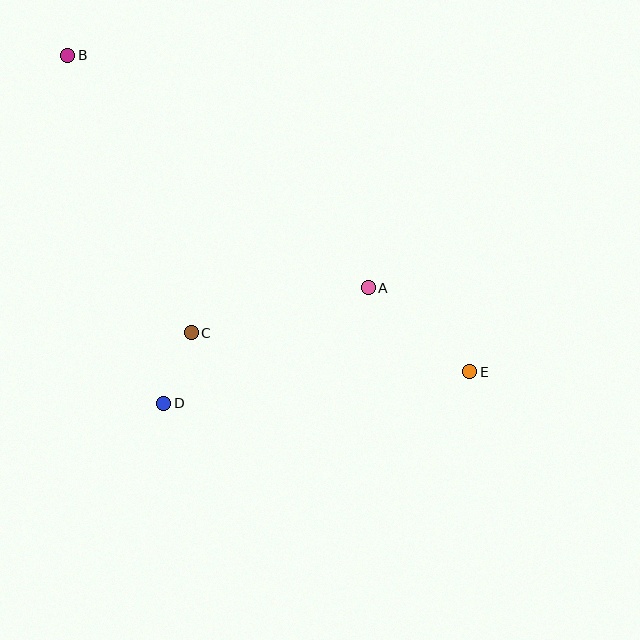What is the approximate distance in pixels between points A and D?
The distance between A and D is approximately 235 pixels.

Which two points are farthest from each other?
Points B and E are farthest from each other.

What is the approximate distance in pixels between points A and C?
The distance between A and C is approximately 182 pixels.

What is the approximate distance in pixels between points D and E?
The distance between D and E is approximately 308 pixels.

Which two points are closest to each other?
Points C and D are closest to each other.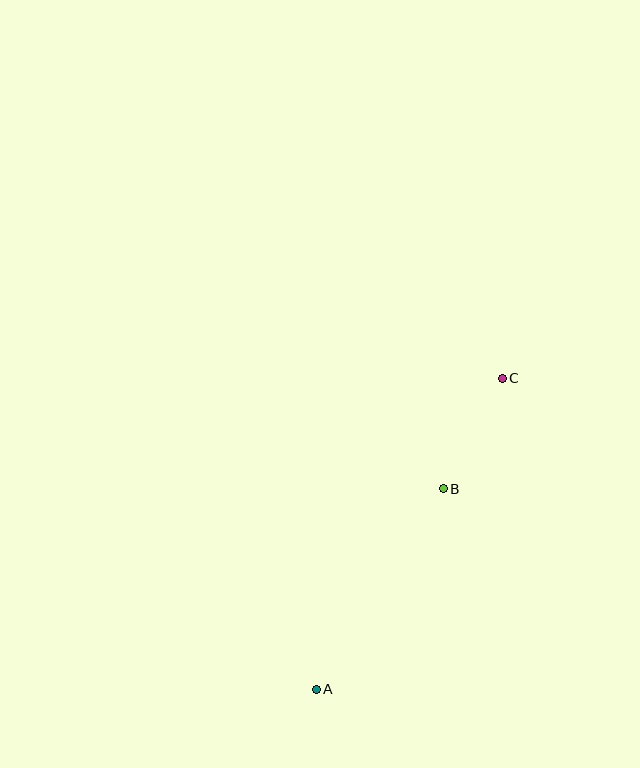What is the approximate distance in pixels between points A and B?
The distance between A and B is approximately 237 pixels.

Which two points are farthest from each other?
Points A and C are farthest from each other.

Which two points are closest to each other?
Points B and C are closest to each other.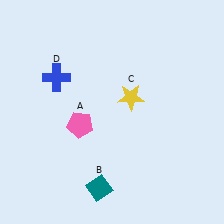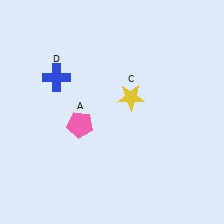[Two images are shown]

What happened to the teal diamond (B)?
The teal diamond (B) was removed in Image 2. It was in the bottom-left area of Image 1.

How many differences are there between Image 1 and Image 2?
There is 1 difference between the two images.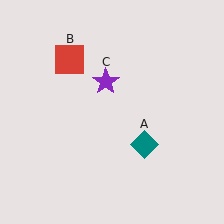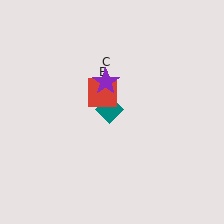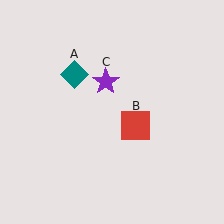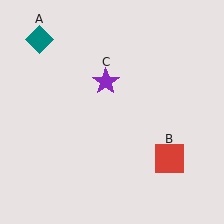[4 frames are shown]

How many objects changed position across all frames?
2 objects changed position: teal diamond (object A), red square (object B).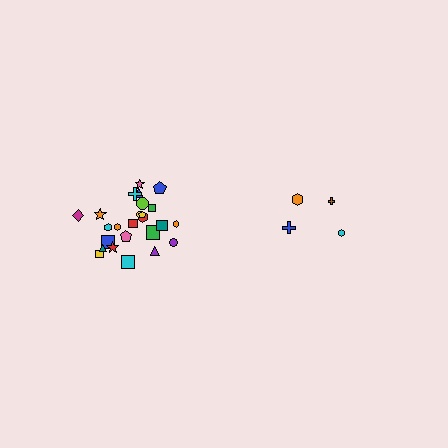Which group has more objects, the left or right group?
The left group.